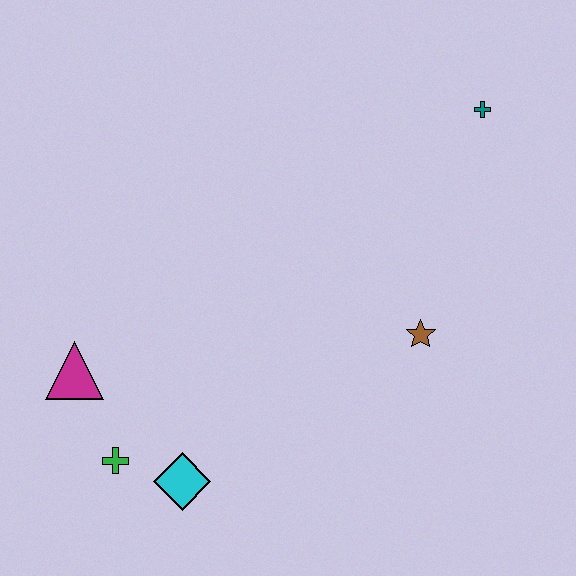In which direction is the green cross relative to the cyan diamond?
The green cross is to the left of the cyan diamond.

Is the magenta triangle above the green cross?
Yes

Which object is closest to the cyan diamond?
The green cross is closest to the cyan diamond.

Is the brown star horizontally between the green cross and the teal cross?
Yes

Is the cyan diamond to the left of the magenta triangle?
No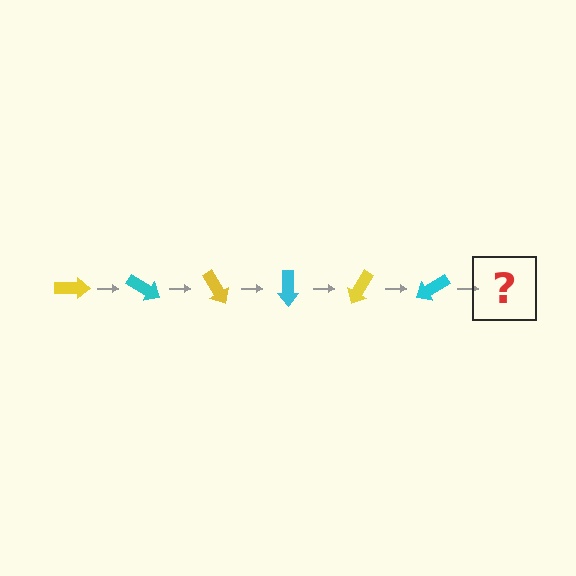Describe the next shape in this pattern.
It should be a yellow arrow, rotated 180 degrees from the start.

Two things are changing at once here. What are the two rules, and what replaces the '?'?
The two rules are that it rotates 30 degrees each step and the color cycles through yellow and cyan. The '?' should be a yellow arrow, rotated 180 degrees from the start.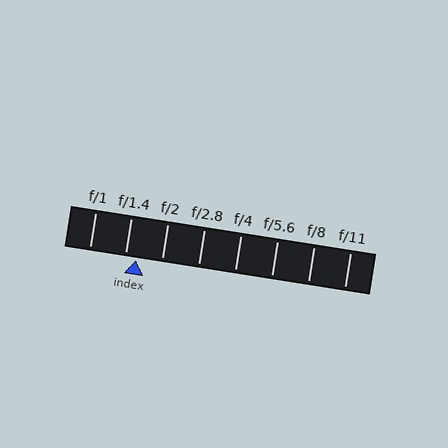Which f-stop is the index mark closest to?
The index mark is closest to f/1.4.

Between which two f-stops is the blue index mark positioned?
The index mark is between f/1.4 and f/2.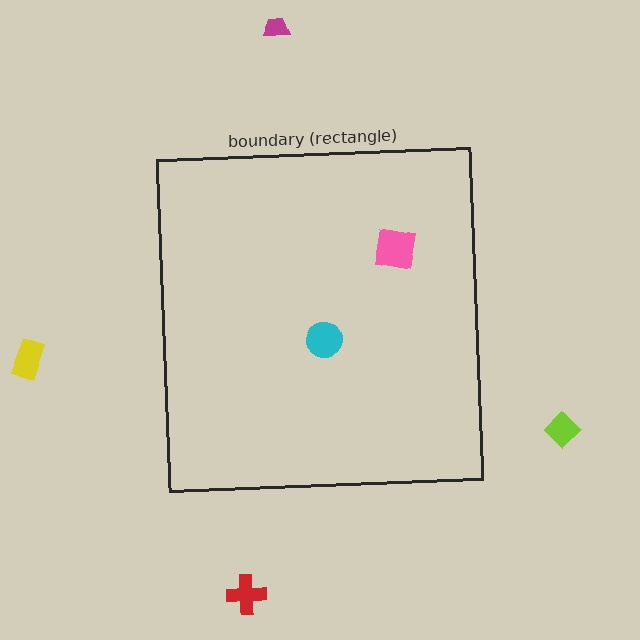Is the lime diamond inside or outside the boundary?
Outside.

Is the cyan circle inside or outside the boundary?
Inside.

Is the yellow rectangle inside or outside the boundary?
Outside.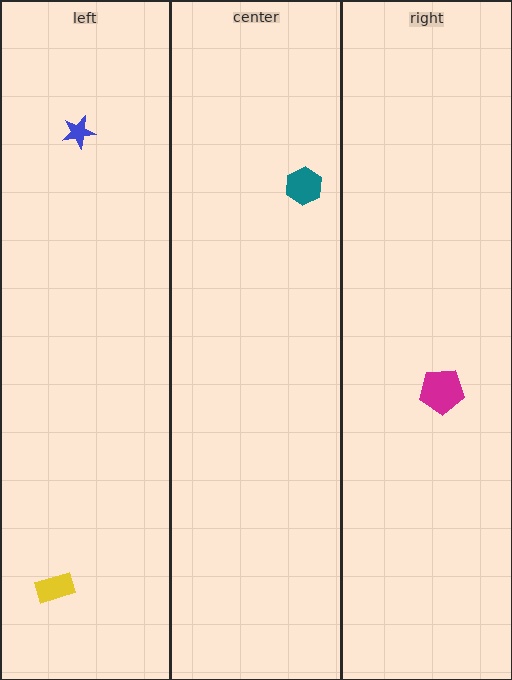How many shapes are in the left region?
2.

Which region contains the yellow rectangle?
The left region.